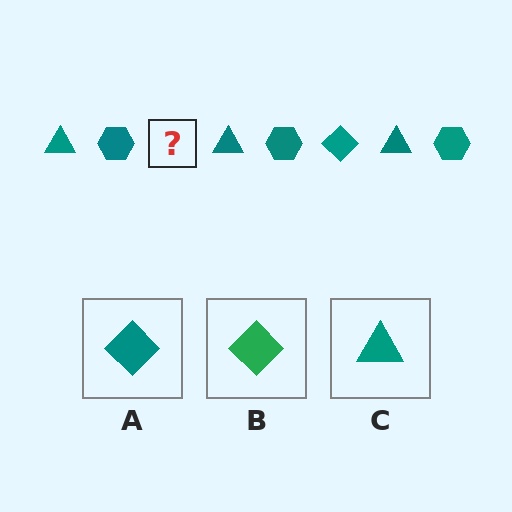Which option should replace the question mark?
Option A.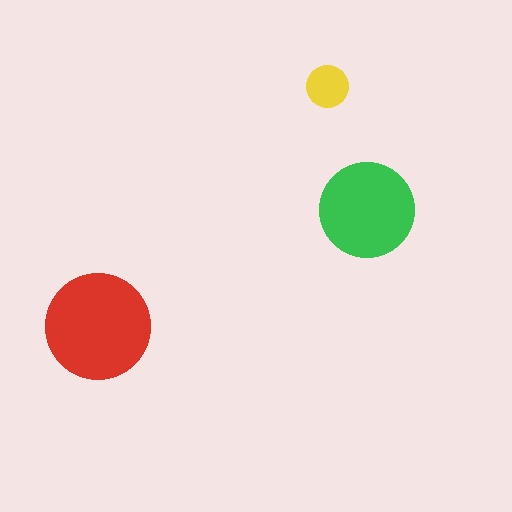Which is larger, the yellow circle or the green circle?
The green one.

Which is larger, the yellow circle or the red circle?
The red one.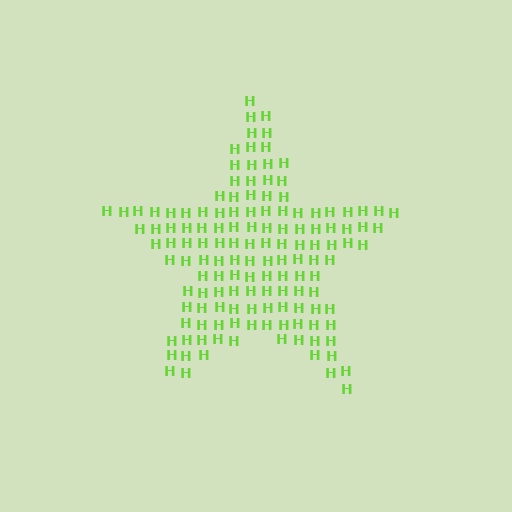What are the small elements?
The small elements are letter H's.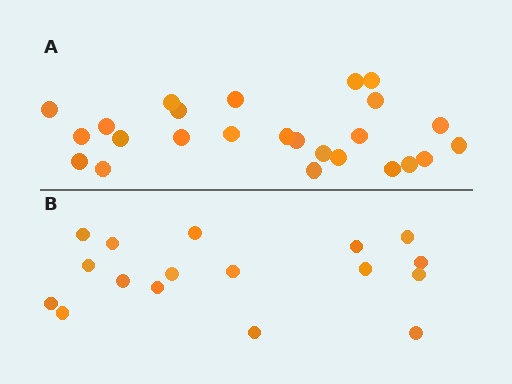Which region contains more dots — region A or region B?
Region A (the top region) has more dots.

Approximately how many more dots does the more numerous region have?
Region A has roughly 8 or so more dots than region B.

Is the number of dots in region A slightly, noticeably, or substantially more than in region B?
Region A has substantially more. The ratio is roughly 1.5 to 1.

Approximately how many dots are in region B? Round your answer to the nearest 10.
About 20 dots. (The exact count is 17, which rounds to 20.)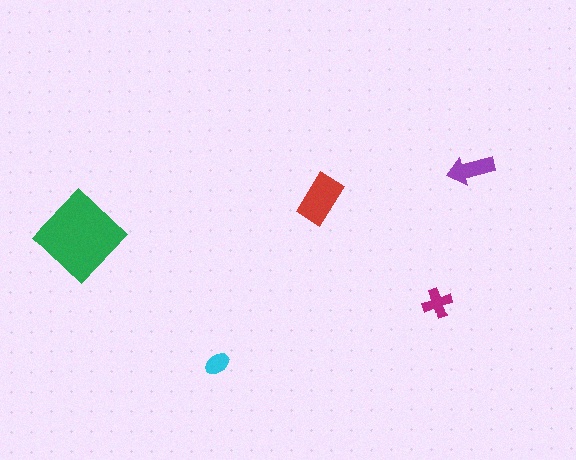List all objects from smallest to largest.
The cyan ellipse, the magenta cross, the purple arrow, the red rectangle, the green diamond.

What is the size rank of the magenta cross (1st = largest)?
4th.